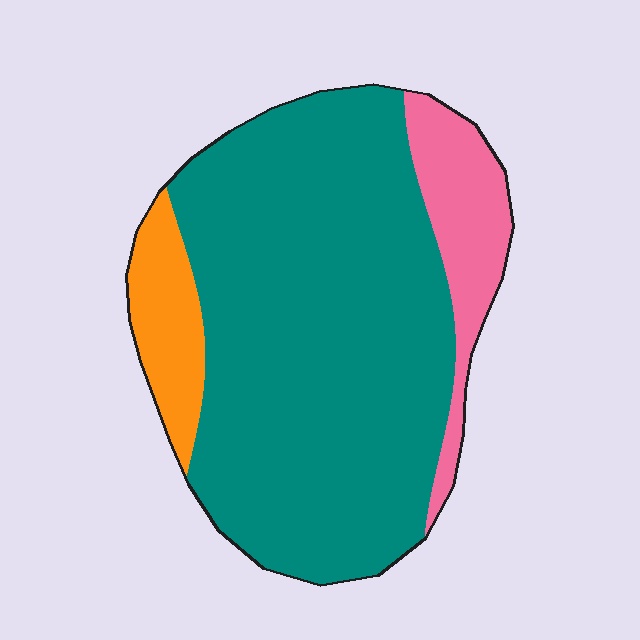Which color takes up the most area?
Teal, at roughly 75%.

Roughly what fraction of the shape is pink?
Pink takes up about one eighth (1/8) of the shape.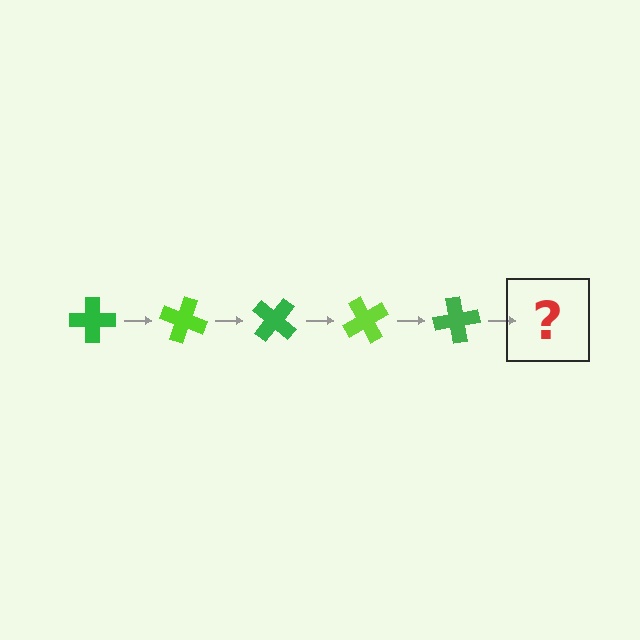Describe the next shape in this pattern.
It should be a lime cross, rotated 100 degrees from the start.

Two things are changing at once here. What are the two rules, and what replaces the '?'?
The two rules are that it rotates 20 degrees each step and the color cycles through green and lime. The '?' should be a lime cross, rotated 100 degrees from the start.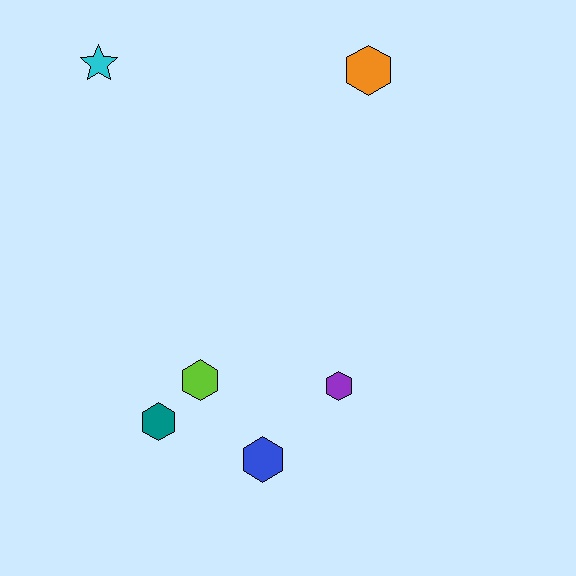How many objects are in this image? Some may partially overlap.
There are 6 objects.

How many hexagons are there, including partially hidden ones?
There are 5 hexagons.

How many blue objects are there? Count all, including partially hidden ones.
There is 1 blue object.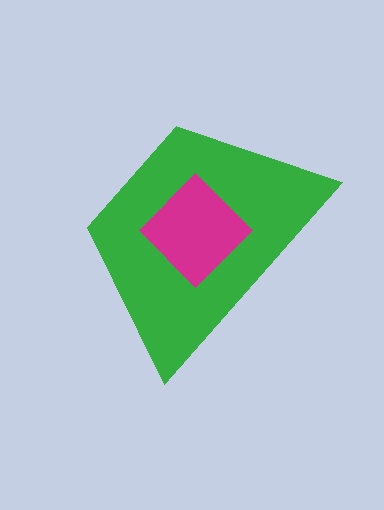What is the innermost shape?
The magenta diamond.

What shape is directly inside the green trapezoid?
The magenta diamond.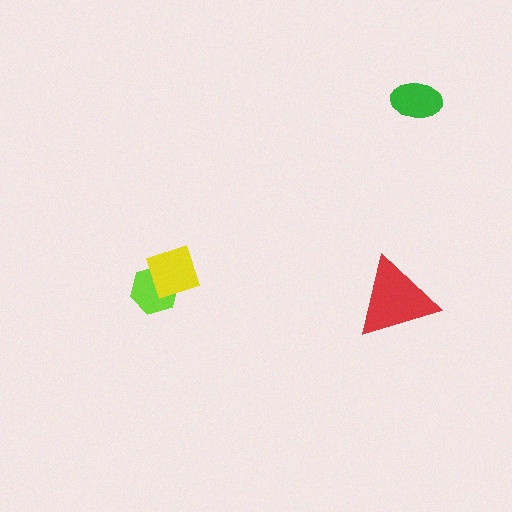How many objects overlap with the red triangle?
0 objects overlap with the red triangle.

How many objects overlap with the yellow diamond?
1 object overlaps with the yellow diamond.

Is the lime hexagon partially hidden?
Yes, it is partially covered by another shape.